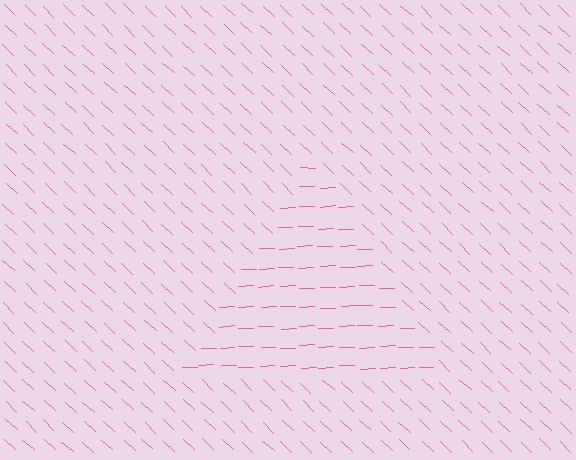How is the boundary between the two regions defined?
The boundary is defined purely by a change in line orientation (approximately 45 degrees difference). All lines are the same color and thickness.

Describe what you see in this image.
The image is filled with small pink line segments. A triangle region in the image has lines oriented differently from the surrounding lines, creating a visible texture boundary.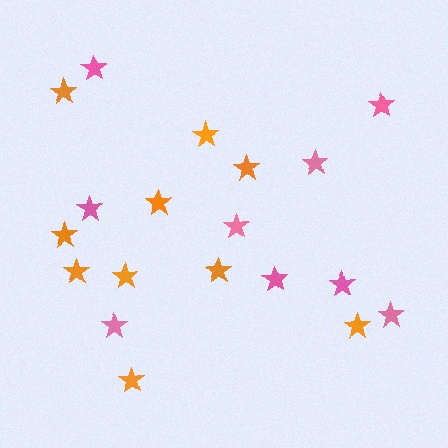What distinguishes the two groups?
There are 2 groups: one group of orange stars (10) and one group of pink stars (9).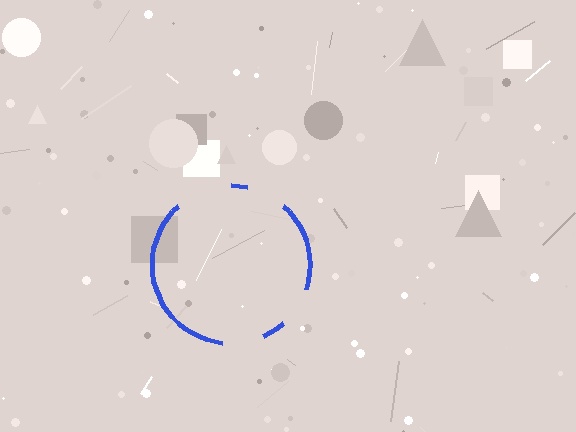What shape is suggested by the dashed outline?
The dashed outline suggests a circle.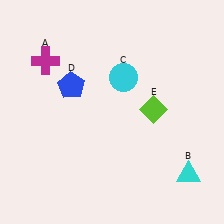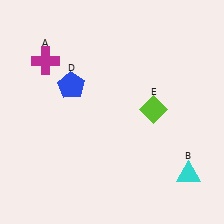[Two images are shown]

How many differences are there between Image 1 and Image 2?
There is 1 difference between the two images.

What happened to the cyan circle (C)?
The cyan circle (C) was removed in Image 2. It was in the top-right area of Image 1.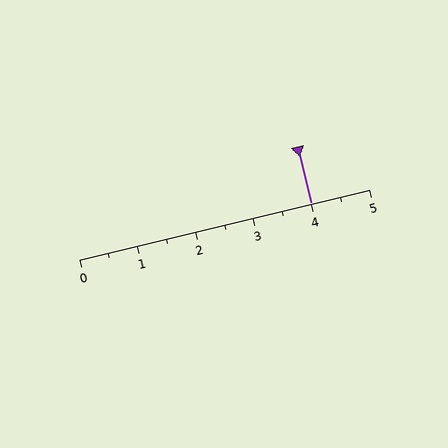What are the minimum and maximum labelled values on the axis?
The axis runs from 0 to 5.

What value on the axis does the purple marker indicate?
The marker indicates approximately 4.